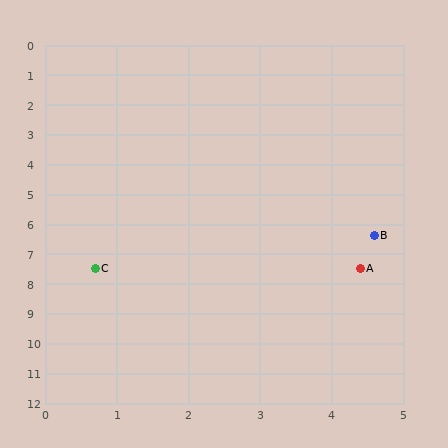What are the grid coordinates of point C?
Point C is at approximately (0.7, 7.5).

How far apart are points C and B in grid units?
Points C and B are about 4.1 grid units apart.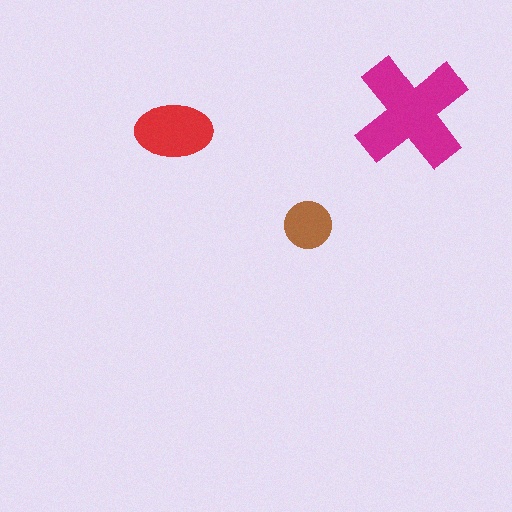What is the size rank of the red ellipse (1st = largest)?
2nd.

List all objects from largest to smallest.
The magenta cross, the red ellipse, the brown circle.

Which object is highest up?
The magenta cross is topmost.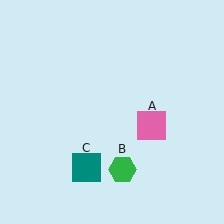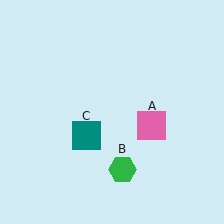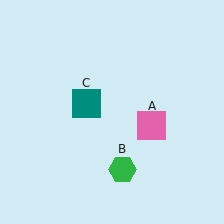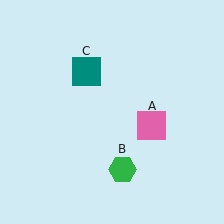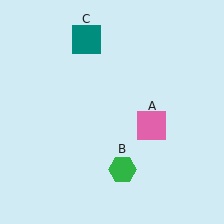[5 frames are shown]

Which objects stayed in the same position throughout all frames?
Pink square (object A) and green hexagon (object B) remained stationary.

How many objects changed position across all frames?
1 object changed position: teal square (object C).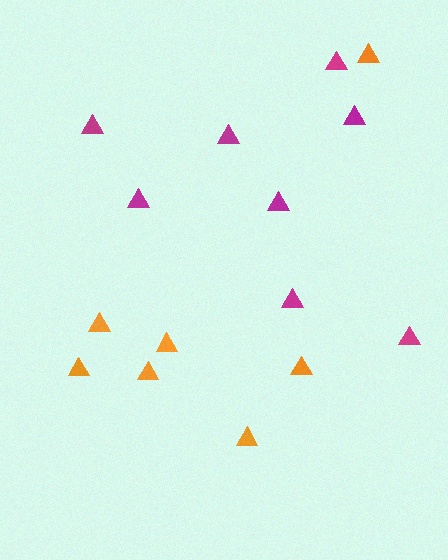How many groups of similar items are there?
There are 2 groups: one group of orange triangles (7) and one group of magenta triangles (8).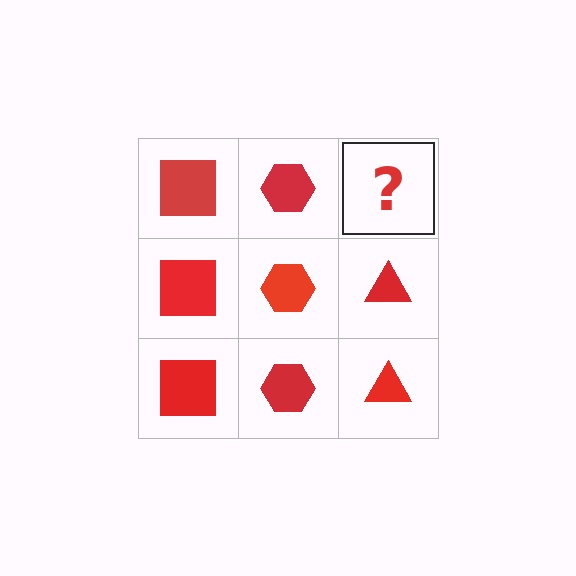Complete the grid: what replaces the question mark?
The question mark should be replaced with a red triangle.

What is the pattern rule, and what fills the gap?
The rule is that each column has a consistent shape. The gap should be filled with a red triangle.